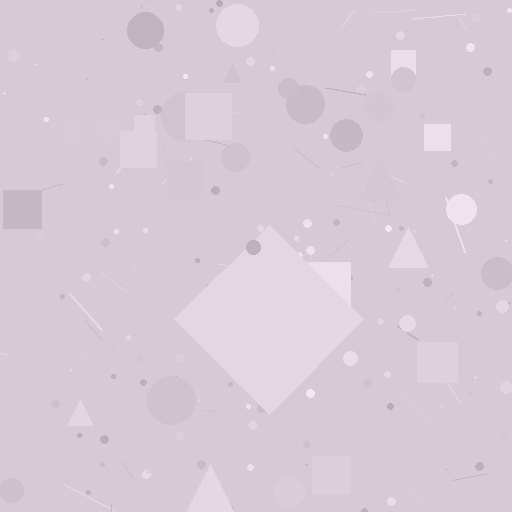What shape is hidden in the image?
A diamond is hidden in the image.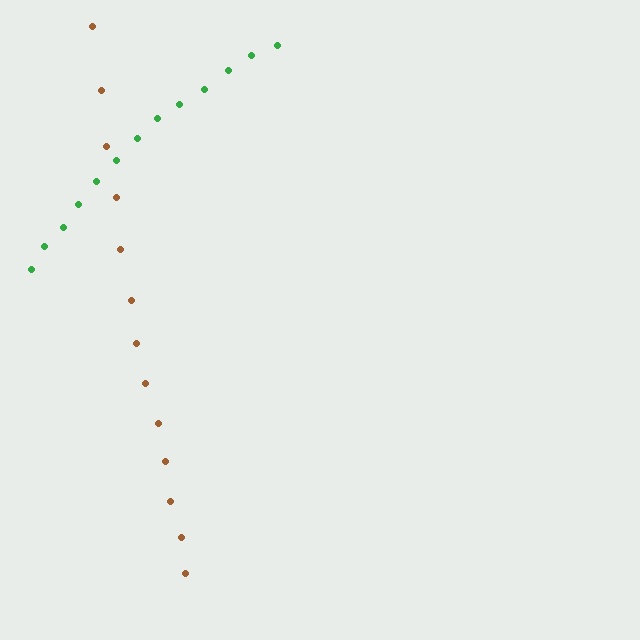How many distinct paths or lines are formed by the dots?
There are 2 distinct paths.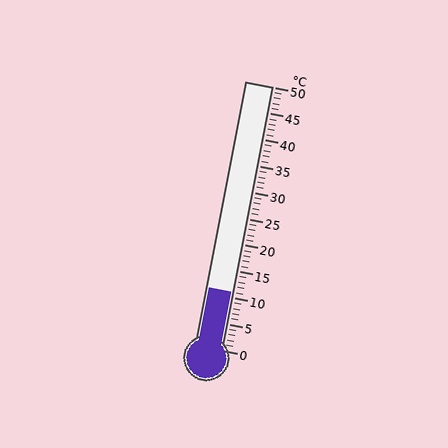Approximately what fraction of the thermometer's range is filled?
The thermometer is filled to approximately 20% of its range.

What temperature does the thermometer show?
The thermometer shows approximately 11°C.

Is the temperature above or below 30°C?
The temperature is below 30°C.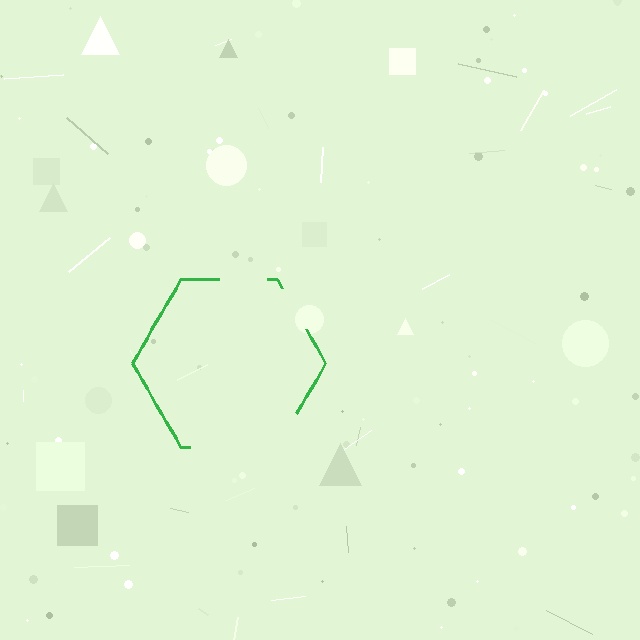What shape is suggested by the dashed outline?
The dashed outline suggests a hexagon.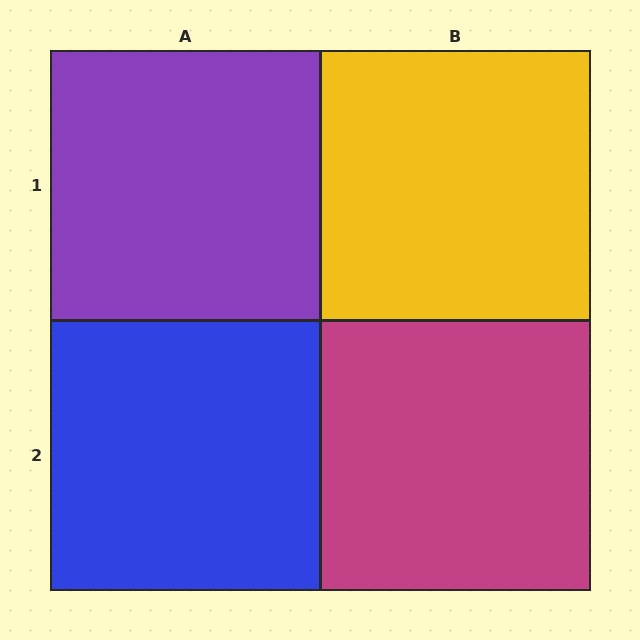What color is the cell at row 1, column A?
Purple.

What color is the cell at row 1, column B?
Yellow.